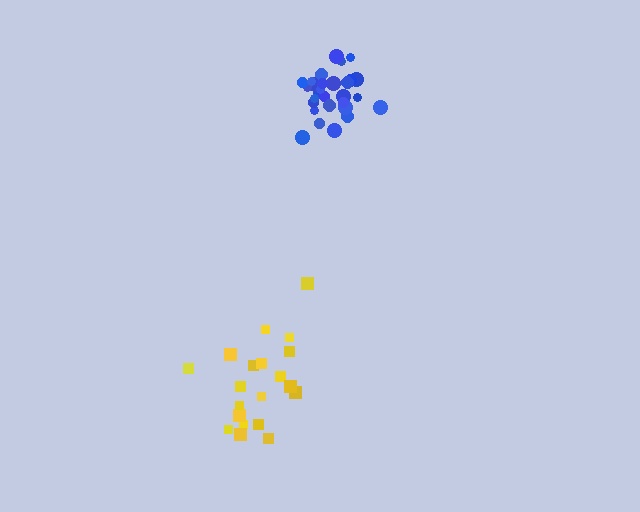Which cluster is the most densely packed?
Blue.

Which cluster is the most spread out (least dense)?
Yellow.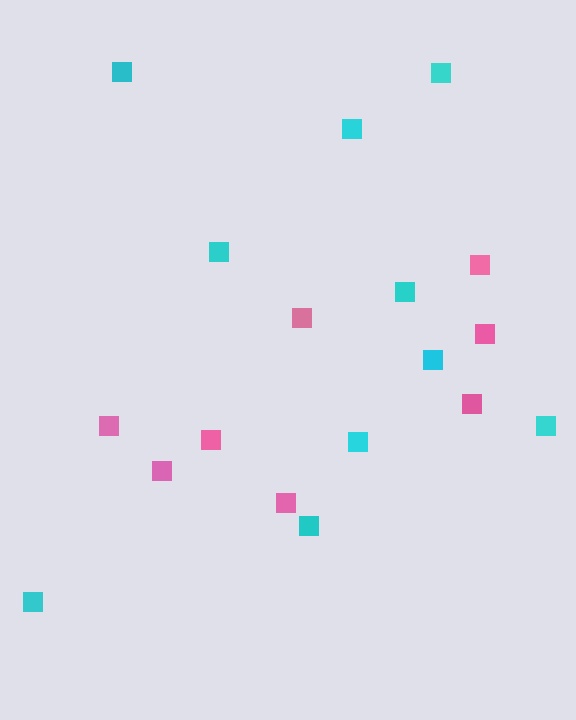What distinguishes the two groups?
There are 2 groups: one group of cyan squares (10) and one group of pink squares (8).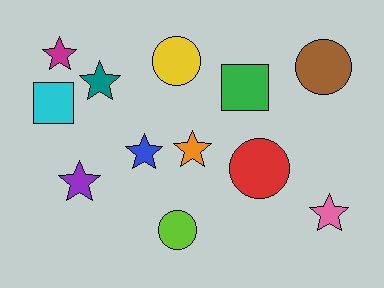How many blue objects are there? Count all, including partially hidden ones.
There is 1 blue object.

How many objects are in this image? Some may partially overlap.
There are 12 objects.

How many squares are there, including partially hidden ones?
There are 2 squares.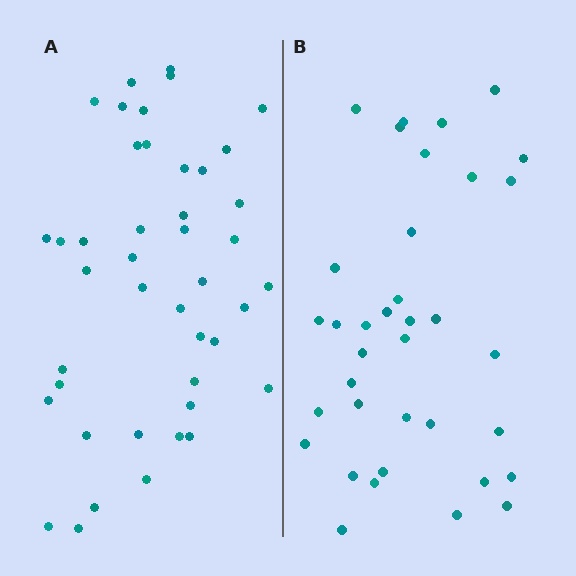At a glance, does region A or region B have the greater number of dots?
Region A (the left region) has more dots.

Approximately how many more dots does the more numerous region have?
Region A has roughly 8 or so more dots than region B.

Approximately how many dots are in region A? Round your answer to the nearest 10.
About 40 dots. (The exact count is 43, which rounds to 40.)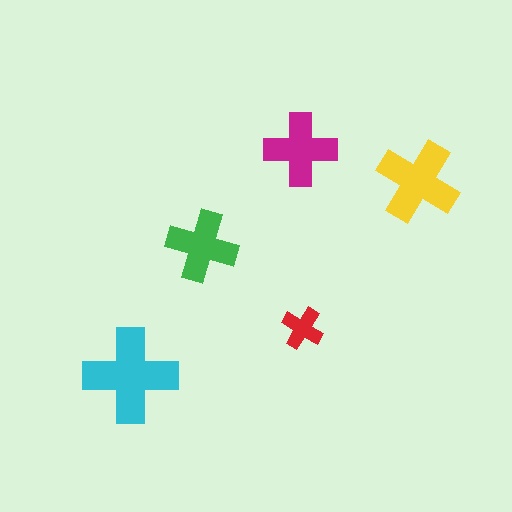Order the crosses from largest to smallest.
the cyan one, the yellow one, the magenta one, the green one, the red one.